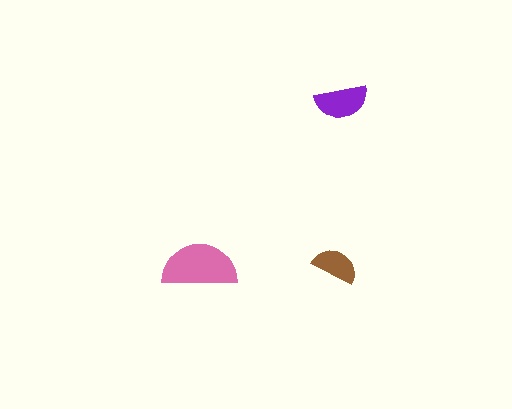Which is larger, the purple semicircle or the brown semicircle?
The purple one.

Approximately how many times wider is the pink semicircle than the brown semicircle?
About 1.5 times wider.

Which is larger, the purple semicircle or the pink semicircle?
The pink one.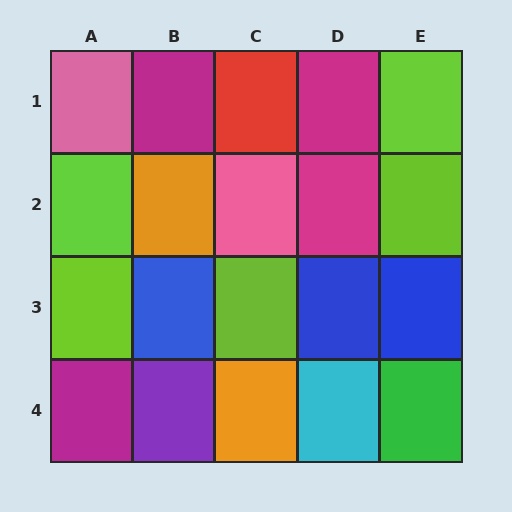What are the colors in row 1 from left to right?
Pink, magenta, red, magenta, lime.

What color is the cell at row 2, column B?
Orange.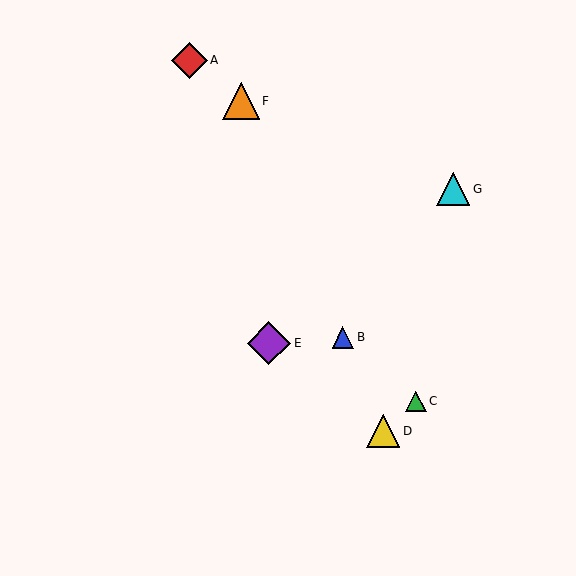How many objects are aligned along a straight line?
3 objects (B, D, F) are aligned along a straight line.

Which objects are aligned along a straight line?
Objects B, D, F are aligned along a straight line.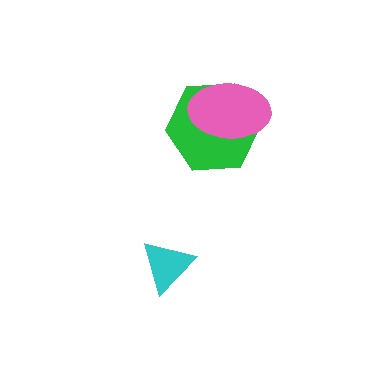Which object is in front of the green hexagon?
The pink ellipse is in front of the green hexagon.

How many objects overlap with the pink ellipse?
1 object overlaps with the pink ellipse.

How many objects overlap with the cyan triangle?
0 objects overlap with the cyan triangle.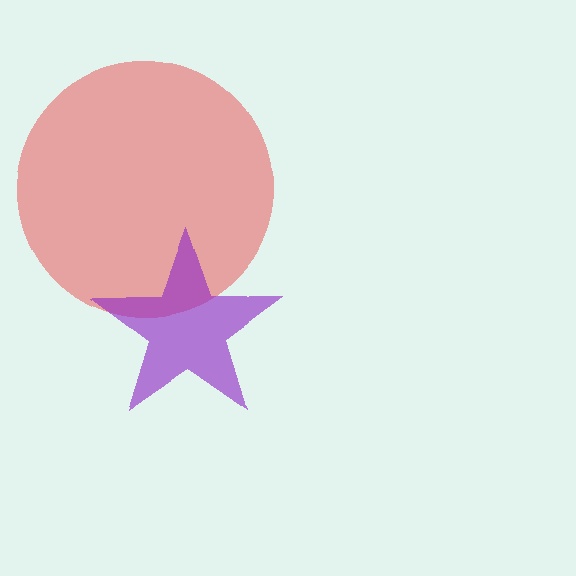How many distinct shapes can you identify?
There are 2 distinct shapes: a red circle, a purple star.